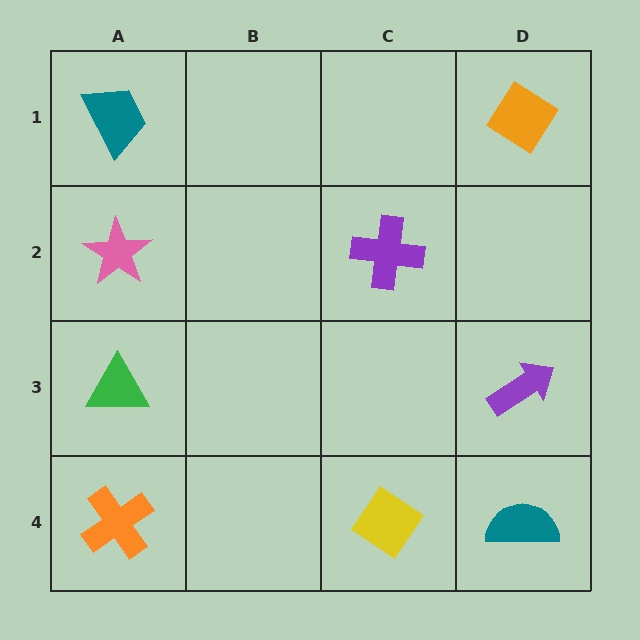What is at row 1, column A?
A teal trapezoid.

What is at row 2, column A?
A pink star.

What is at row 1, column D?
An orange diamond.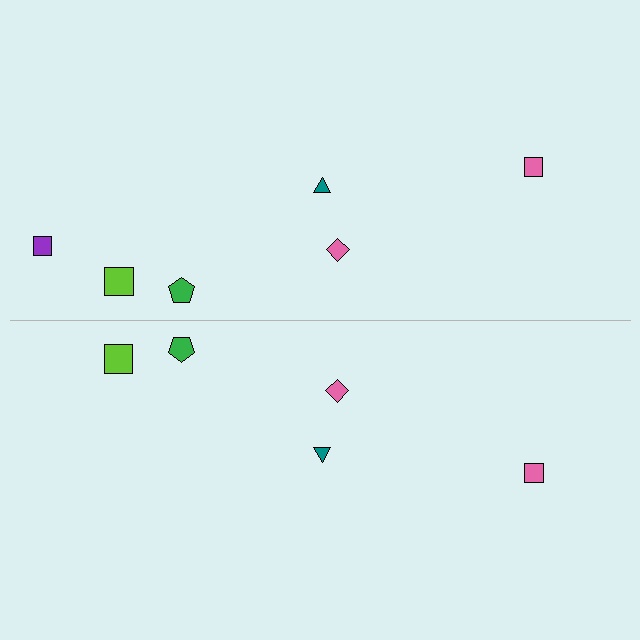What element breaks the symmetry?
A purple square is missing from the bottom side.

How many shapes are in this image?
There are 11 shapes in this image.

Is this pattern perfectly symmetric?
No, the pattern is not perfectly symmetric. A purple square is missing from the bottom side.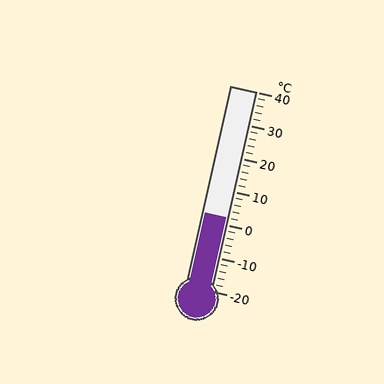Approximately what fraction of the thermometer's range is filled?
The thermometer is filled to approximately 35% of its range.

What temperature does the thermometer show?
The thermometer shows approximately 2°C.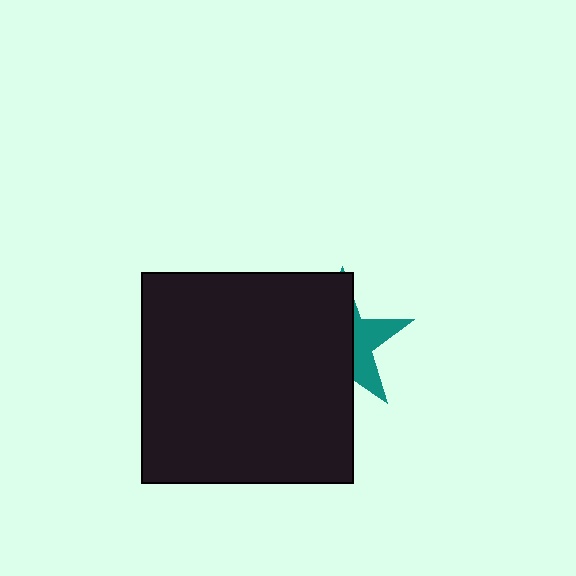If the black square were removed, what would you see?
You would see the complete teal star.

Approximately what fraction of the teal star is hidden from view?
Roughly 65% of the teal star is hidden behind the black square.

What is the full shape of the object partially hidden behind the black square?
The partially hidden object is a teal star.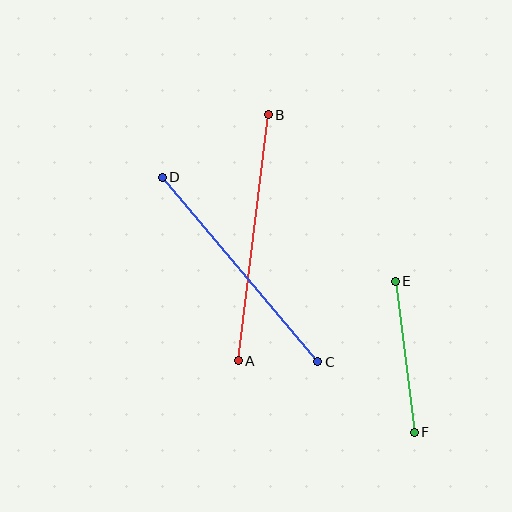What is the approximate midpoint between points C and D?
The midpoint is at approximately (240, 269) pixels.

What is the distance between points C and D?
The distance is approximately 241 pixels.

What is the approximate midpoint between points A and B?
The midpoint is at approximately (253, 238) pixels.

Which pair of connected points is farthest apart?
Points A and B are farthest apart.